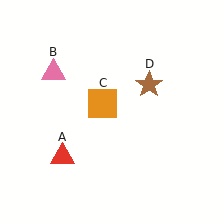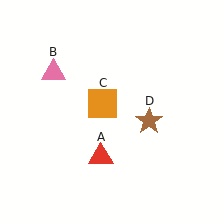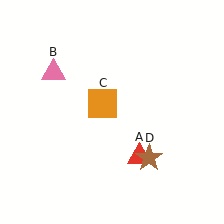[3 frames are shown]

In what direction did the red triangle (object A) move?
The red triangle (object A) moved right.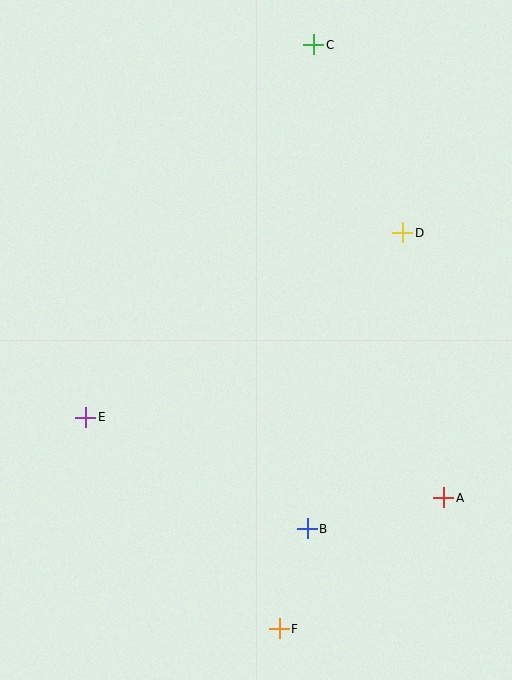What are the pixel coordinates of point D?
Point D is at (403, 233).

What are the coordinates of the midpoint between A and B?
The midpoint between A and B is at (376, 513).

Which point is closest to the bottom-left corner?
Point E is closest to the bottom-left corner.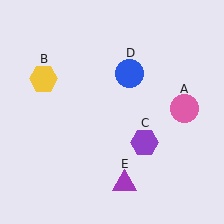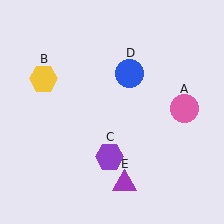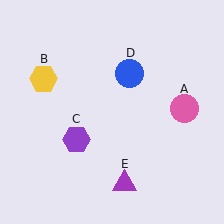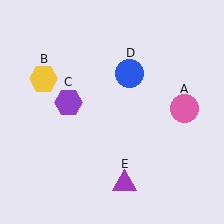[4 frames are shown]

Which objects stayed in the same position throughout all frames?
Pink circle (object A) and yellow hexagon (object B) and blue circle (object D) and purple triangle (object E) remained stationary.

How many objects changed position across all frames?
1 object changed position: purple hexagon (object C).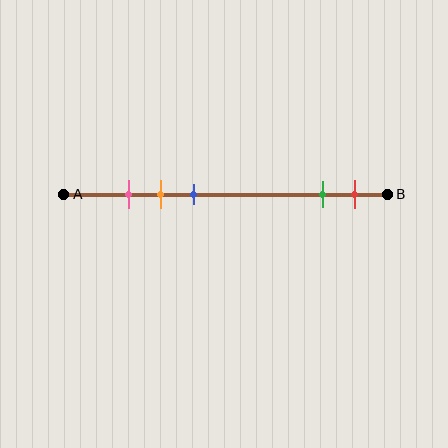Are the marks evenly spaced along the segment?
No, the marks are not evenly spaced.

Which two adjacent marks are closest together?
The pink and orange marks are the closest adjacent pair.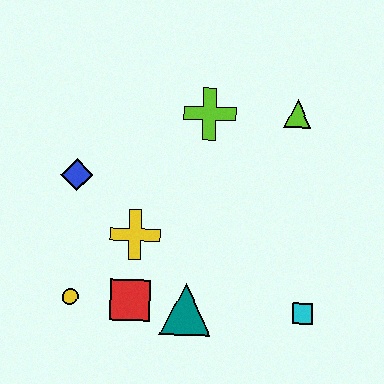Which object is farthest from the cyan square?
The blue diamond is farthest from the cyan square.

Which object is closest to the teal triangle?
The red square is closest to the teal triangle.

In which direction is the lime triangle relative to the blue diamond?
The lime triangle is to the right of the blue diamond.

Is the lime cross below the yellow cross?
No